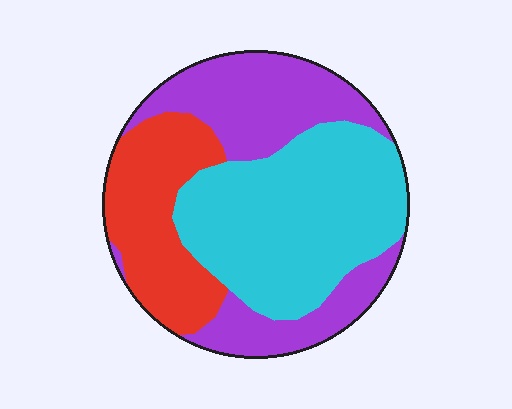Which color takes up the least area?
Red, at roughly 25%.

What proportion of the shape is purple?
Purple takes up between a third and a half of the shape.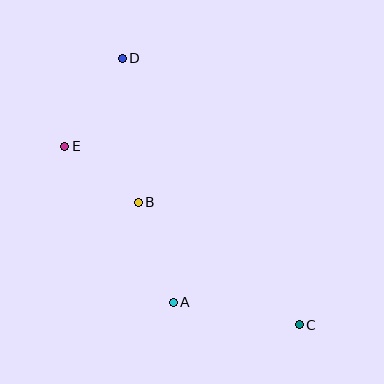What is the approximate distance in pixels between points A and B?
The distance between A and B is approximately 106 pixels.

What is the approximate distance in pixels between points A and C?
The distance between A and C is approximately 128 pixels.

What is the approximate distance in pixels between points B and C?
The distance between B and C is approximately 202 pixels.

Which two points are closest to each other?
Points B and E are closest to each other.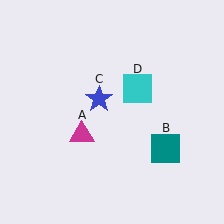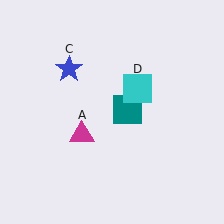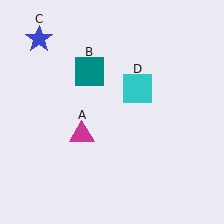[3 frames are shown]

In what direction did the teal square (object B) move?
The teal square (object B) moved up and to the left.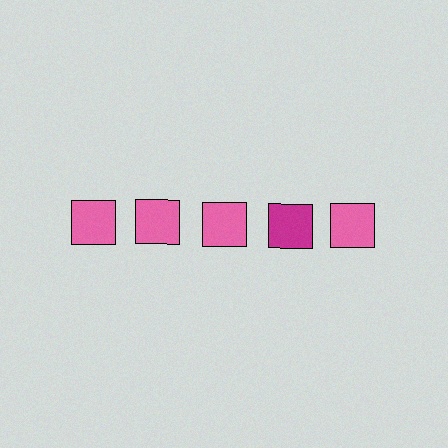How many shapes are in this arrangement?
There are 5 shapes arranged in a grid pattern.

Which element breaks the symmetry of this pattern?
The magenta square in the top row, second from right column breaks the symmetry. All other shapes are pink squares.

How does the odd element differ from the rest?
It has a different color: magenta instead of pink.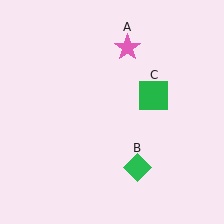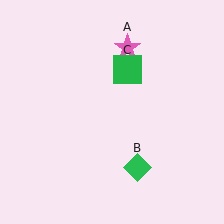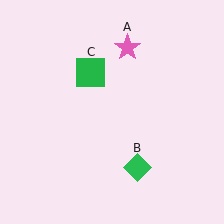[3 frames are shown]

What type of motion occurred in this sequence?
The green square (object C) rotated counterclockwise around the center of the scene.